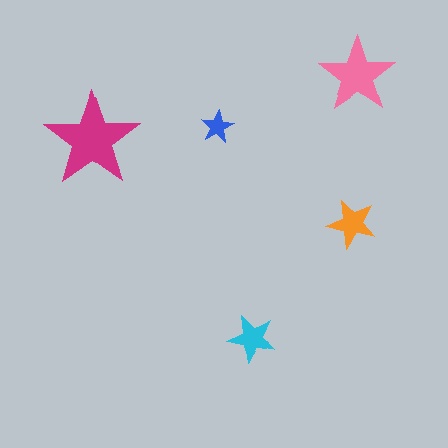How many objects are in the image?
There are 5 objects in the image.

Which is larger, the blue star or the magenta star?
The magenta one.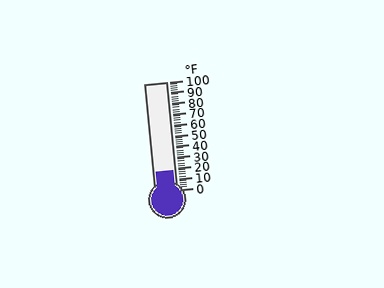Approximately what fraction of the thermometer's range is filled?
The thermometer is filled to approximately 20% of its range.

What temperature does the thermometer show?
The thermometer shows approximately 18°F.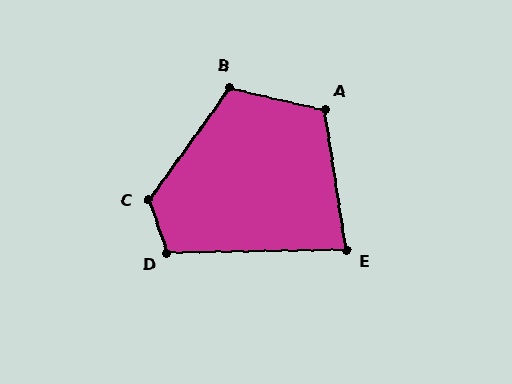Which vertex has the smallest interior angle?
E, at approximately 82 degrees.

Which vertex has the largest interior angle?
C, at approximately 125 degrees.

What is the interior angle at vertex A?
Approximately 111 degrees (obtuse).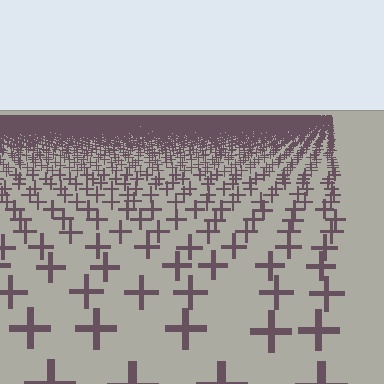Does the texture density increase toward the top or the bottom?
Density increases toward the top.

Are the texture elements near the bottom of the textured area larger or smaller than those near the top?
Larger. Near the bottom, elements are closer to the viewer and appear at a bigger on-screen size.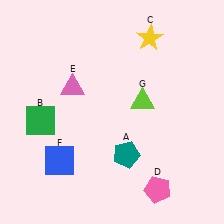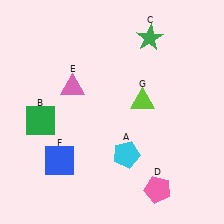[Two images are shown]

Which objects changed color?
A changed from teal to cyan. C changed from yellow to green.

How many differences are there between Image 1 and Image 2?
There are 2 differences between the two images.